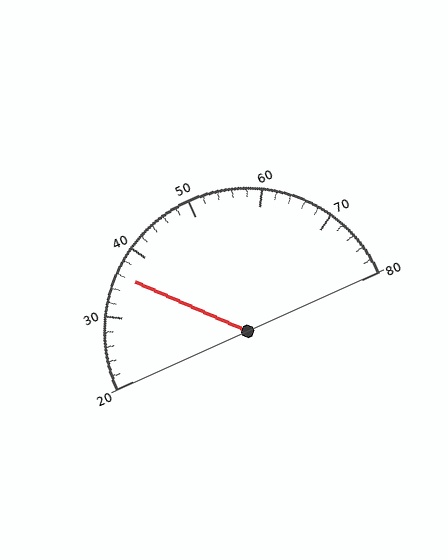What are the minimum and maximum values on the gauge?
The gauge ranges from 20 to 80.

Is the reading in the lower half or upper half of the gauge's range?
The reading is in the lower half of the range (20 to 80).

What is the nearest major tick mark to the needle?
The nearest major tick mark is 40.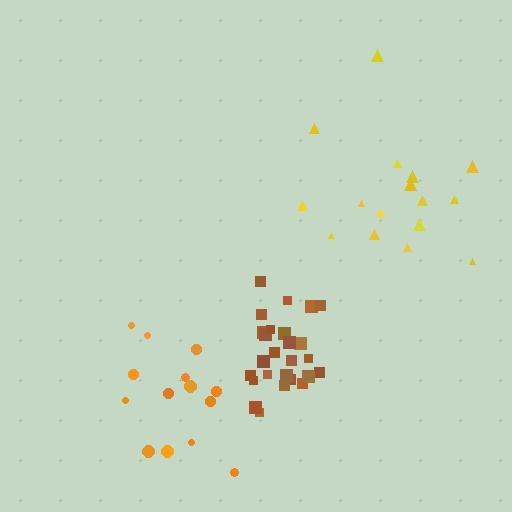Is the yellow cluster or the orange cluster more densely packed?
Orange.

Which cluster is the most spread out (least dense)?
Yellow.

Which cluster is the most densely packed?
Brown.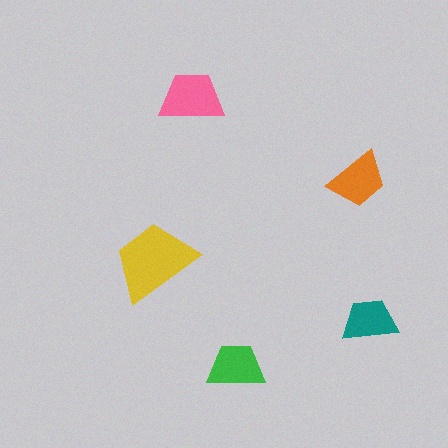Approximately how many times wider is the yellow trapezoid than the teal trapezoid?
About 1.5 times wider.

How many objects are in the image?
There are 5 objects in the image.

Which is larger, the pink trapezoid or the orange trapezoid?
The pink one.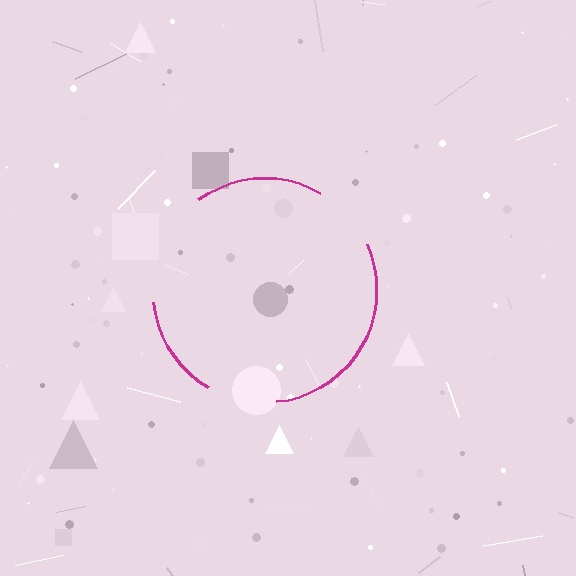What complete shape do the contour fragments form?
The contour fragments form a circle.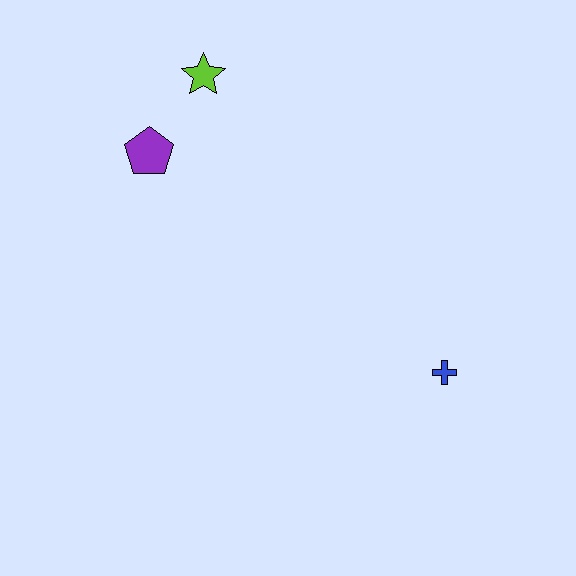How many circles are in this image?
There are no circles.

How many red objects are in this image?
There are no red objects.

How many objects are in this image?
There are 3 objects.